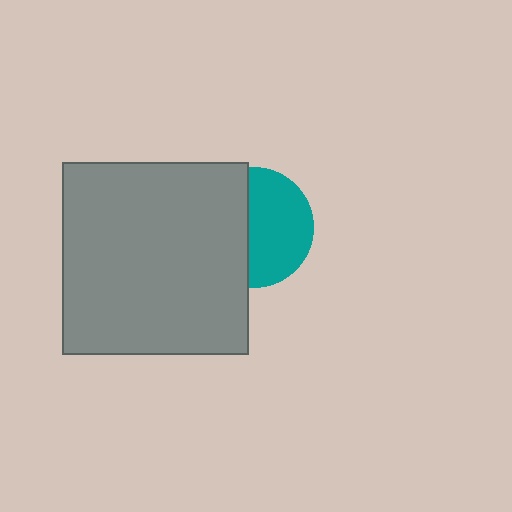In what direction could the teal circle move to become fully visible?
The teal circle could move right. That would shift it out from behind the gray rectangle entirely.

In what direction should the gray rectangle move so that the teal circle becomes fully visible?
The gray rectangle should move left. That is the shortest direction to clear the overlap and leave the teal circle fully visible.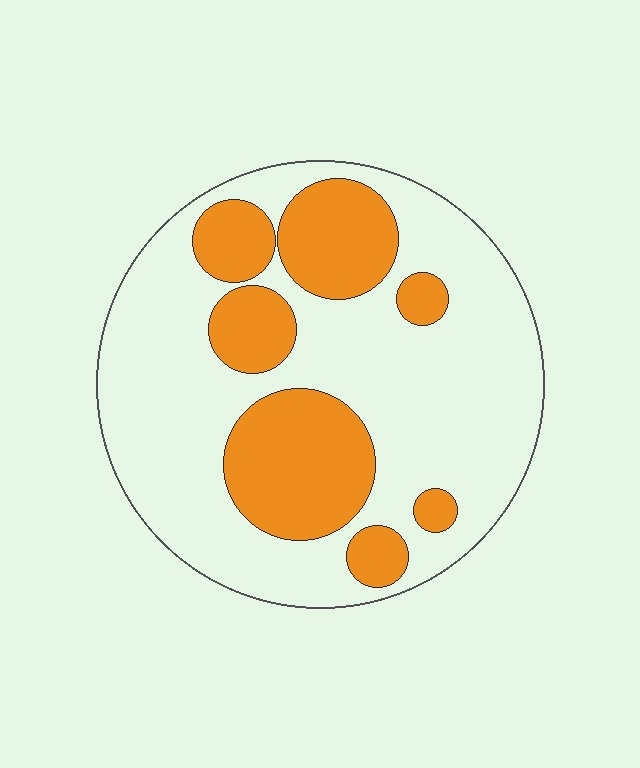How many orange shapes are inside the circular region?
7.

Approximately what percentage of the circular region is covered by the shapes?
Approximately 30%.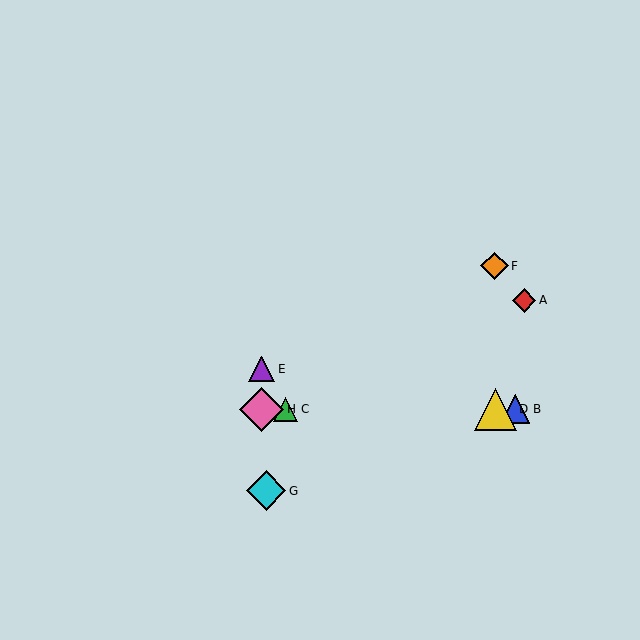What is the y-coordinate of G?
Object G is at y≈491.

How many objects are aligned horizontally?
4 objects (B, C, D, H) are aligned horizontally.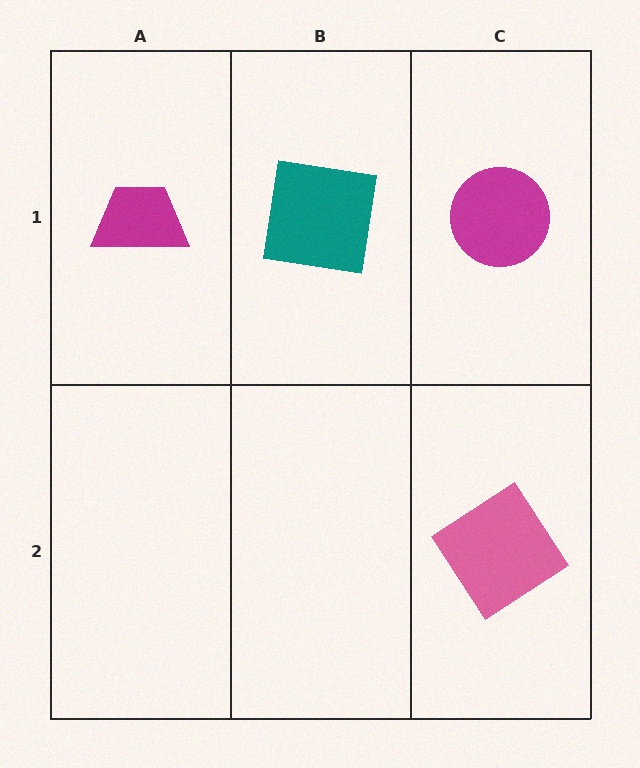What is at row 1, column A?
A magenta trapezoid.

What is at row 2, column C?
A pink diamond.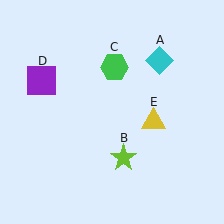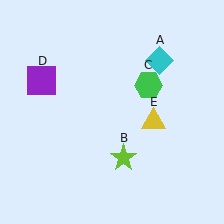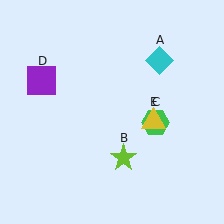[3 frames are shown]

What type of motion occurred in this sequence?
The green hexagon (object C) rotated clockwise around the center of the scene.